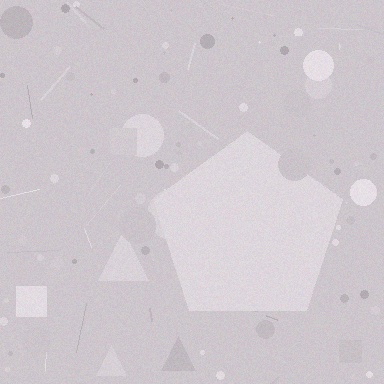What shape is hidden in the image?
A pentagon is hidden in the image.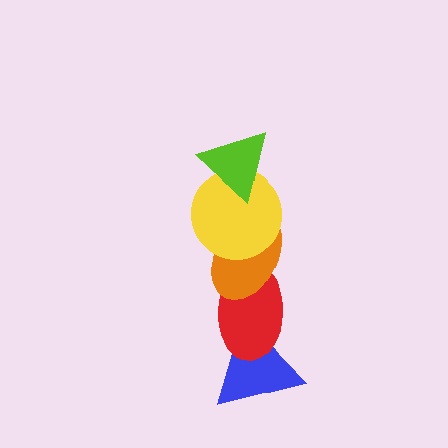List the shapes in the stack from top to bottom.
From top to bottom: the lime triangle, the yellow circle, the orange ellipse, the red ellipse, the blue triangle.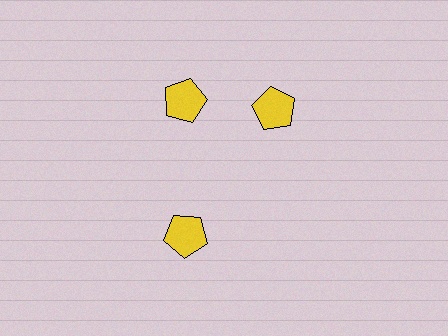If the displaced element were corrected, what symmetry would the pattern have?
It would have 3-fold rotational symmetry — the pattern would map onto itself every 120 degrees.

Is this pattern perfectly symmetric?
No. The 3 yellow pentagons are arranged in a ring, but one element near the 3 o'clock position is rotated out of alignment along the ring, breaking the 3-fold rotational symmetry.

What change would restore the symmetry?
The symmetry would be restored by rotating it back into even spacing with its neighbors so that all 3 pentagons sit at equal angles and equal distance from the center.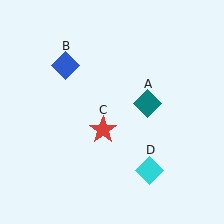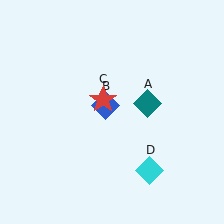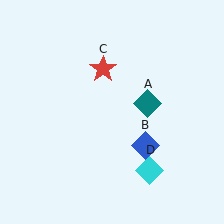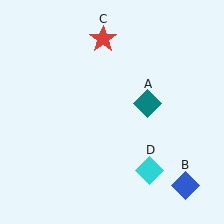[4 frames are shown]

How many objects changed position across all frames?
2 objects changed position: blue diamond (object B), red star (object C).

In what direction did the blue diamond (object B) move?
The blue diamond (object B) moved down and to the right.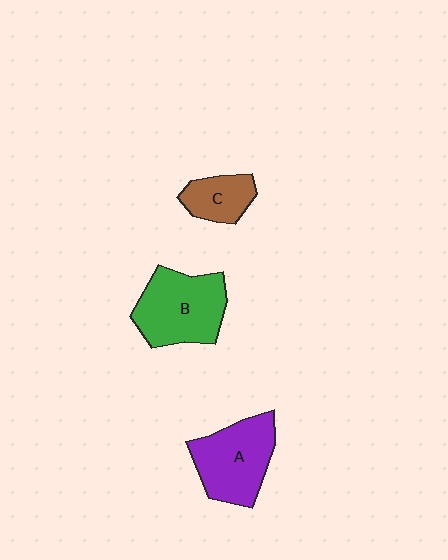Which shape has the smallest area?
Shape C (brown).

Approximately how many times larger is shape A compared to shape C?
Approximately 1.9 times.